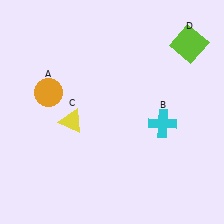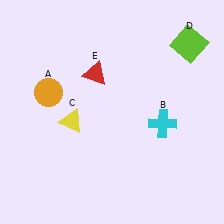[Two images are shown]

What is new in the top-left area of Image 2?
A red triangle (E) was added in the top-left area of Image 2.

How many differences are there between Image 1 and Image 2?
There is 1 difference between the two images.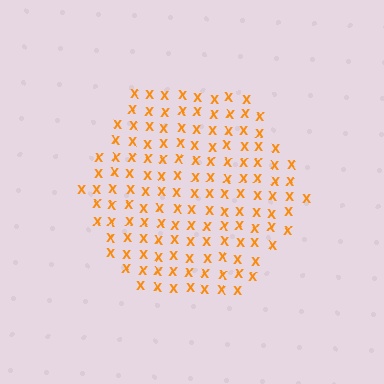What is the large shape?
The large shape is a hexagon.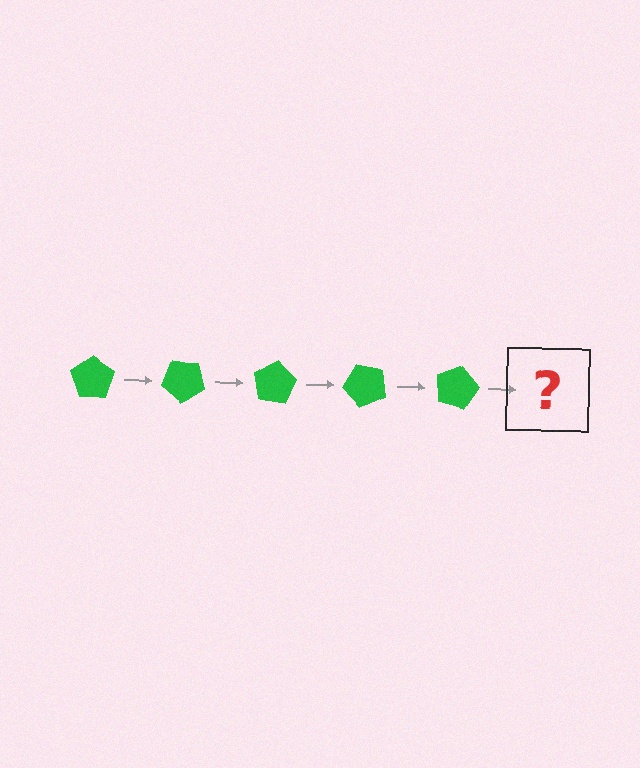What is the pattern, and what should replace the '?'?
The pattern is that the pentagon rotates 40 degrees each step. The '?' should be a green pentagon rotated 200 degrees.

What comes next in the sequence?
The next element should be a green pentagon rotated 200 degrees.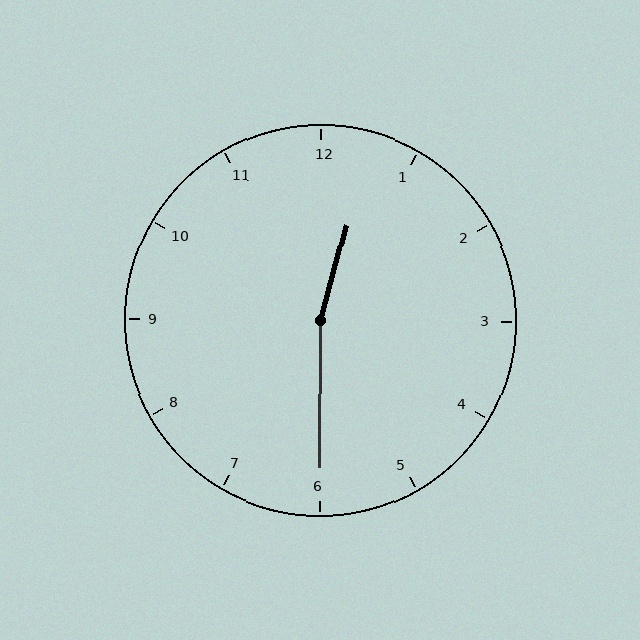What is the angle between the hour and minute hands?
Approximately 165 degrees.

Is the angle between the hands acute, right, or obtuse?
It is obtuse.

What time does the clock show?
12:30.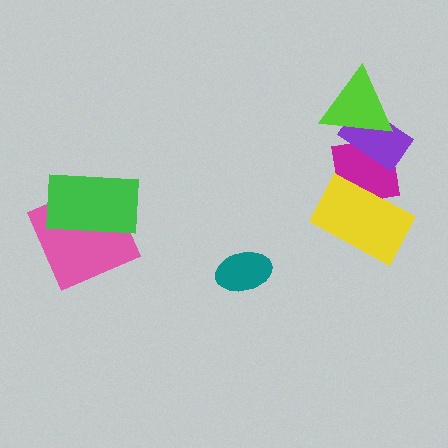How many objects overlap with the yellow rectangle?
1 object overlaps with the yellow rectangle.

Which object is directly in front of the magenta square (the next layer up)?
The purple rectangle is directly in front of the magenta square.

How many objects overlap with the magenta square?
2 objects overlap with the magenta square.